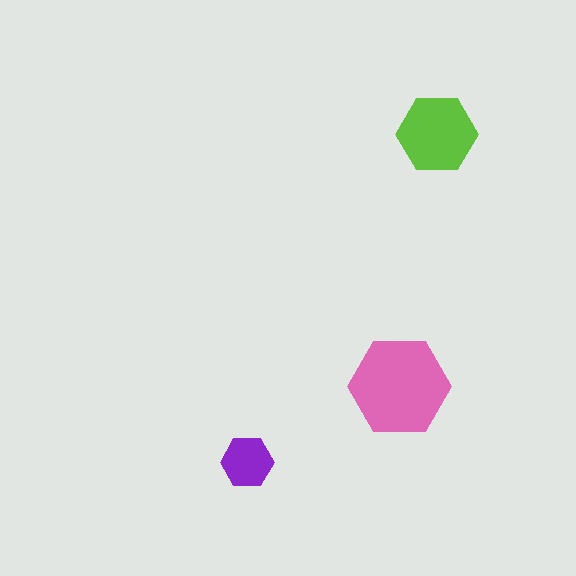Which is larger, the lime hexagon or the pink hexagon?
The pink one.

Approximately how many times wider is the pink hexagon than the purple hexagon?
About 2 times wider.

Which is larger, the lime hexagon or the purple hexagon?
The lime one.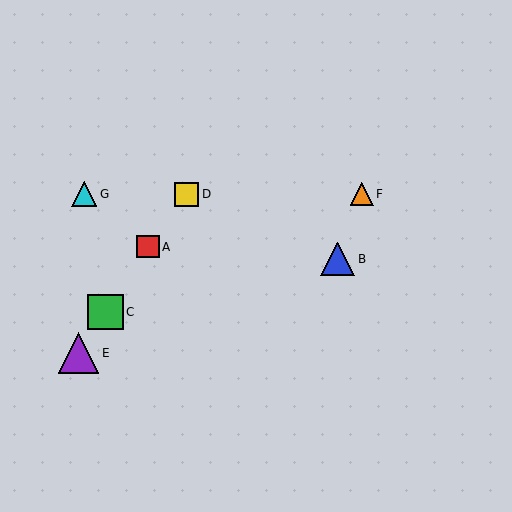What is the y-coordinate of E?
Object E is at y≈353.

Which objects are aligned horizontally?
Objects D, F, G are aligned horizontally.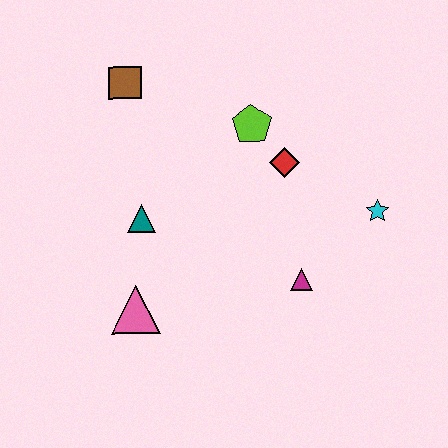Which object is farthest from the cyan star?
The brown square is farthest from the cyan star.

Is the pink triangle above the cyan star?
No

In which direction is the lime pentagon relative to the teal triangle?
The lime pentagon is to the right of the teal triangle.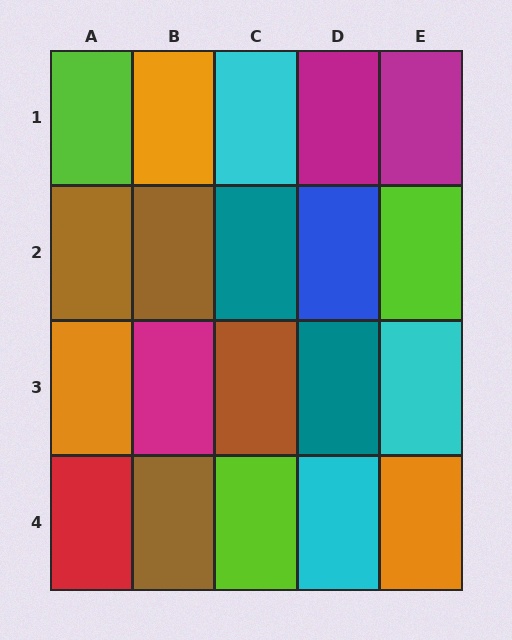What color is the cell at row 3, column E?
Cyan.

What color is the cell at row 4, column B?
Brown.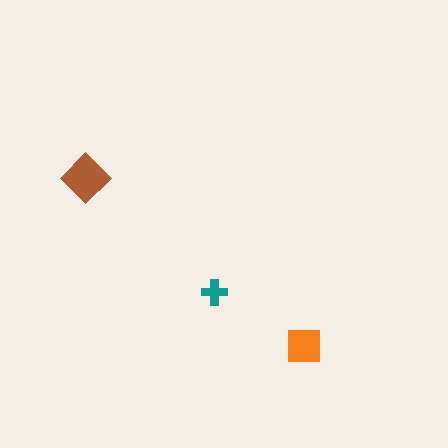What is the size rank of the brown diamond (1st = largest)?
1st.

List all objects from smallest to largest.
The teal cross, the orange square, the brown diamond.